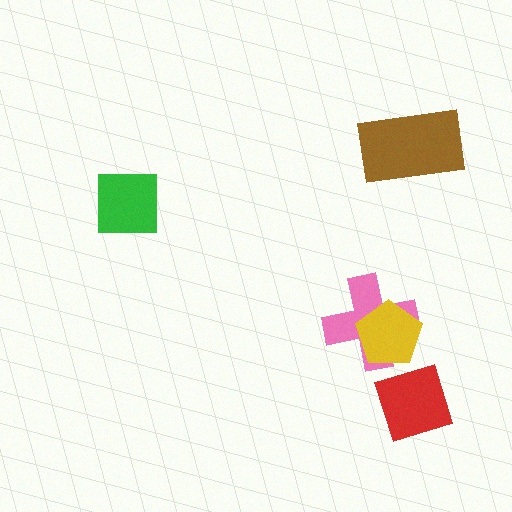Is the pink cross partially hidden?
Yes, it is partially covered by another shape.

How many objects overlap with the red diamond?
0 objects overlap with the red diamond.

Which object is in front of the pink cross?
The yellow pentagon is in front of the pink cross.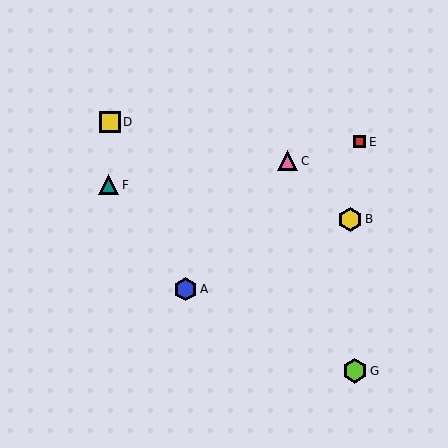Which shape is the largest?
The lime hexagon (labeled G) is the largest.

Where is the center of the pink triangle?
The center of the pink triangle is at (288, 161).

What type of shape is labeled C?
Shape C is a pink triangle.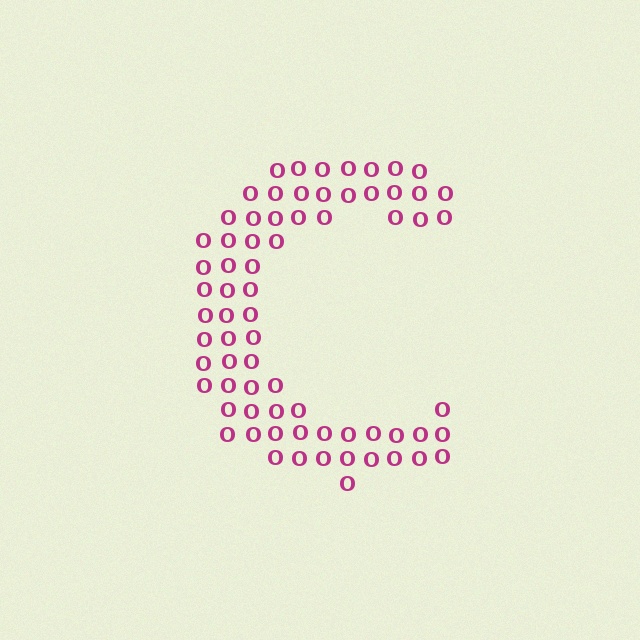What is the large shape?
The large shape is the letter C.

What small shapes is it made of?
It is made of small letter O's.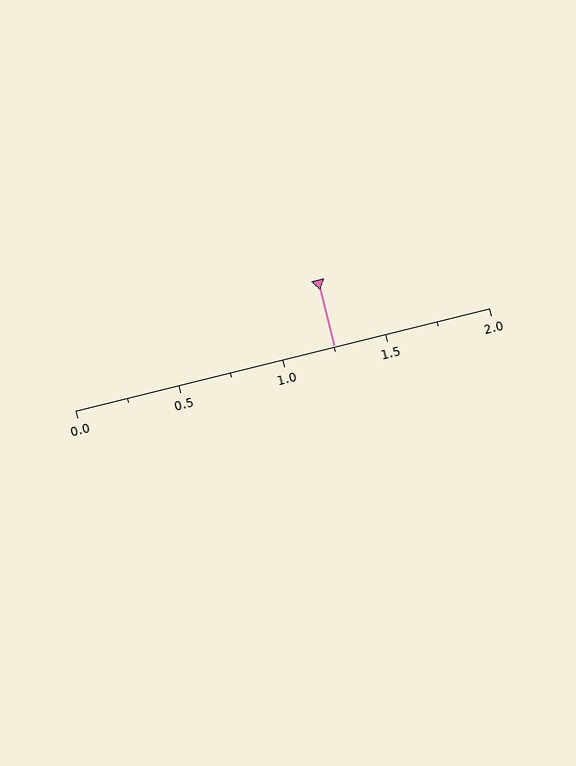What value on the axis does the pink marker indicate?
The marker indicates approximately 1.25.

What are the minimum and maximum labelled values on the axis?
The axis runs from 0.0 to 2.0.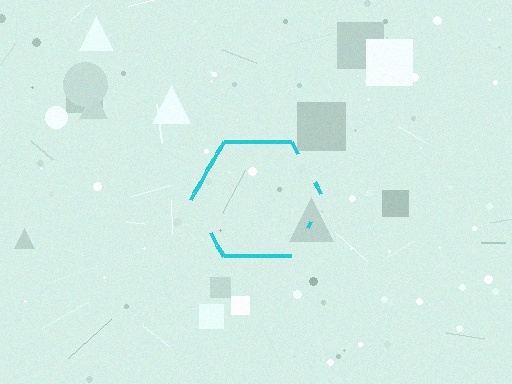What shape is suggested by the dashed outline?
The dashed outline suggests a hexagon.